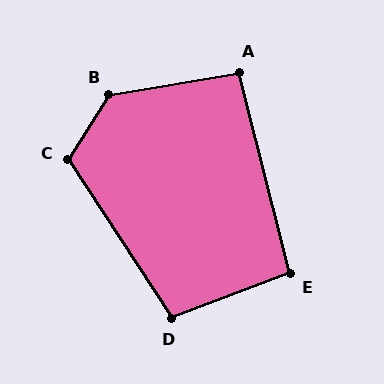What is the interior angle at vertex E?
Approximately 96 degrees (obtuse).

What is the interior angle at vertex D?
Approximately 102 degrees (obtuse).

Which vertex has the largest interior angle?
B, at approximately 131 degrees.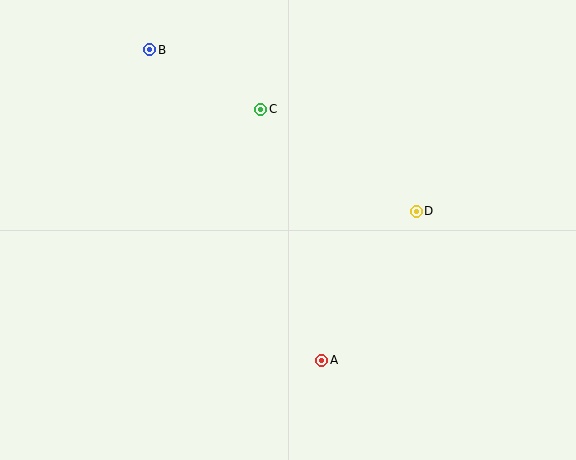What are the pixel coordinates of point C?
Point C is at (261, 109).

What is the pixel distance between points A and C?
The distance between A and C is 258 pixels.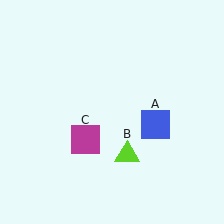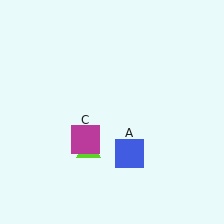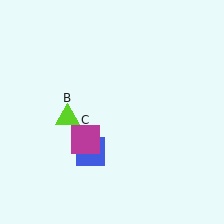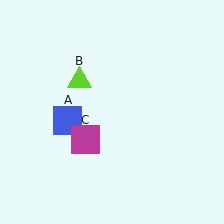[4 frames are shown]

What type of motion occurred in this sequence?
The blue square (object A), lime triangle (object B) rotated clockwise around the center of the scene.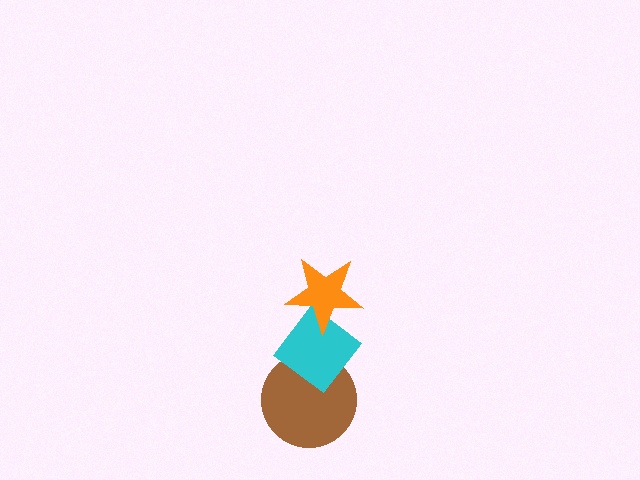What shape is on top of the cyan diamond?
The orange star is on top of the cyan diamond.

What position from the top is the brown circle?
The brown circle is 3rd from the top.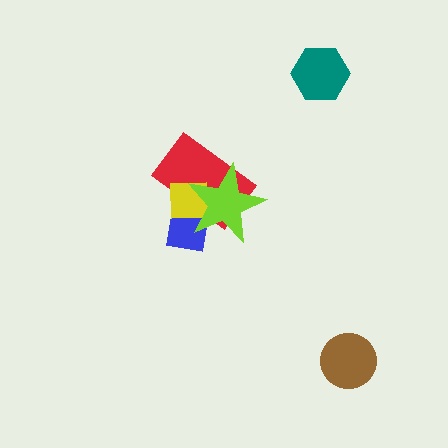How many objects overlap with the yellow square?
3 objects overlap with the yellow square.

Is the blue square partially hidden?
Yes, it is partially covered by another shape.